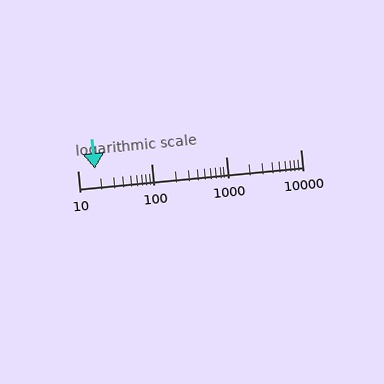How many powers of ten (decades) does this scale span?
The scale spans 3 decades, from 10 to 10000.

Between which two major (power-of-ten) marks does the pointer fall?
The pointer is between 10 and 100.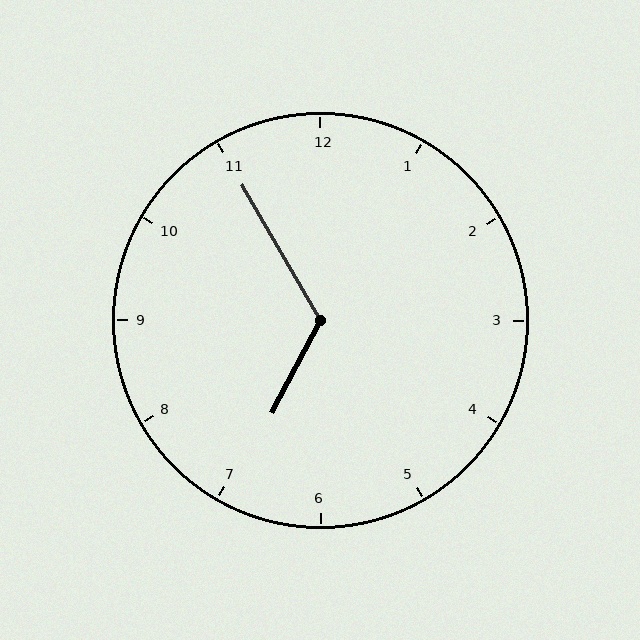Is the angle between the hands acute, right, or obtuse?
It is obtuse.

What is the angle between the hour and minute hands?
Approximately 122 degrees.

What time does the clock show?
6:55.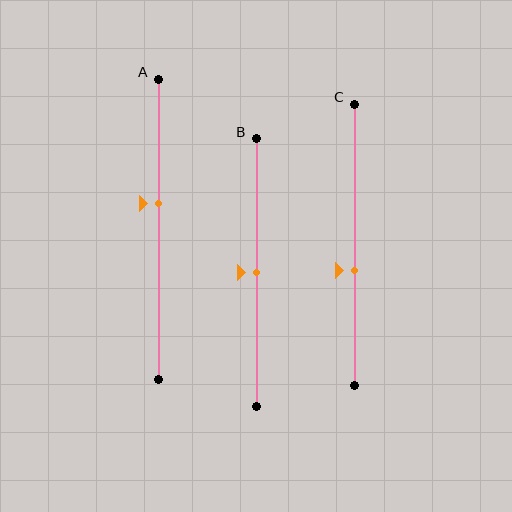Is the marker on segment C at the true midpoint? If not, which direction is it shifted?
No, the marker on segment C is shifted downward by about 9% of the segment length.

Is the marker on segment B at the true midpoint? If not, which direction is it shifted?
Yes, the marker on segment B is at the true midpoint.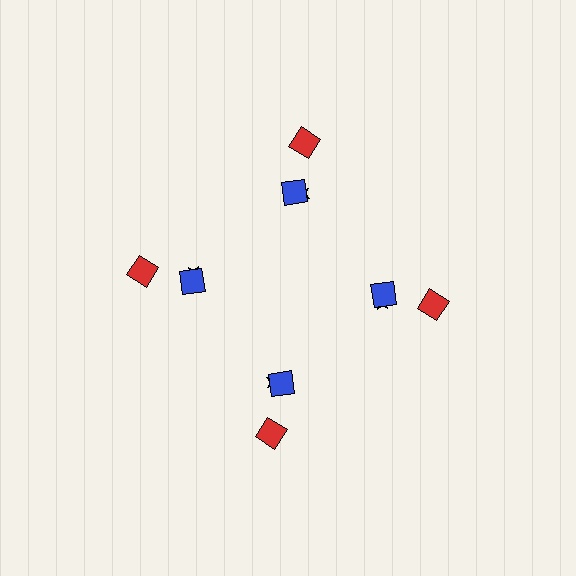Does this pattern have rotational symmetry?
Yes, this pattern has 4-fold rotational symmetry. It looks the same after rotating 90 degrees around the center.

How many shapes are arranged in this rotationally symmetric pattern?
There are 12 shapes, arranged in 4 groups of 3.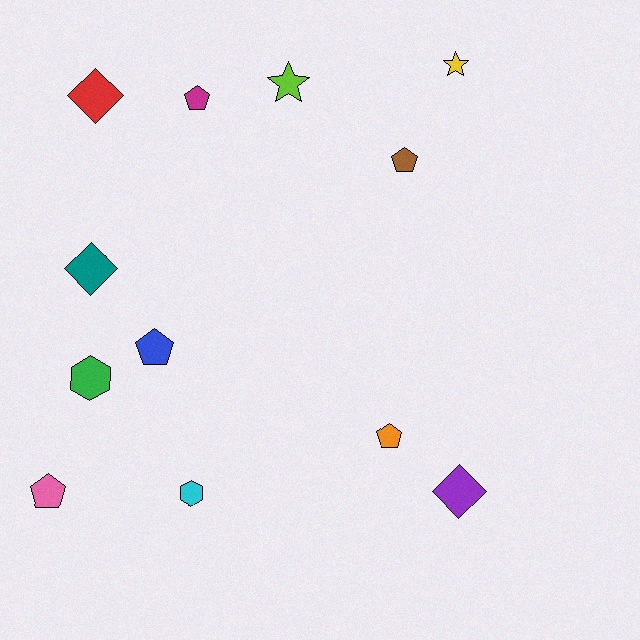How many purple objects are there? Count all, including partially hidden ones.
There is 1 purple object.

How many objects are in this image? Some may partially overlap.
There are 12 objects.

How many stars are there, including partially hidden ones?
There are 2 stars.